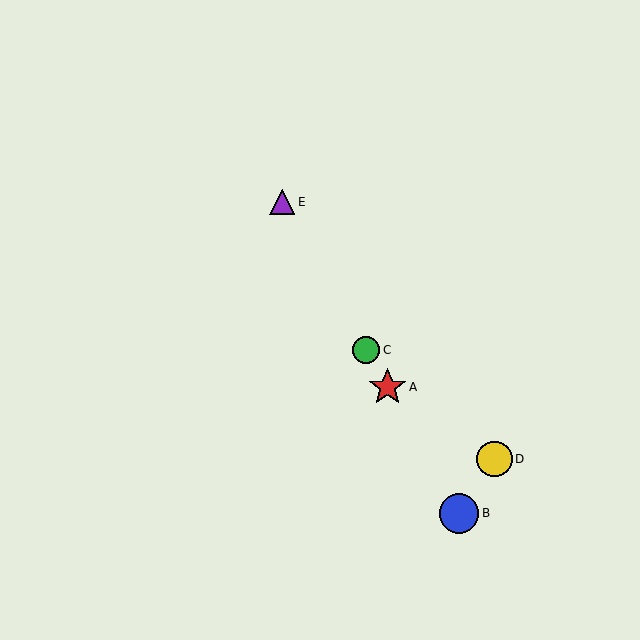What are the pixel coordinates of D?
Object D is at (494, 459).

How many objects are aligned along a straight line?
4 objects (A, B, C, E) are aligned along a straight line.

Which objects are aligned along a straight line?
Objects A, B, C, E are aligned along a straight line.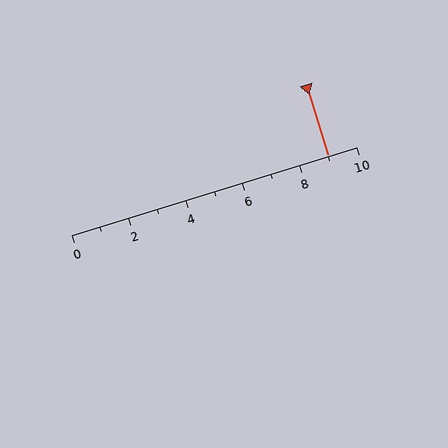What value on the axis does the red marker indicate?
The marker indicates approximately 9.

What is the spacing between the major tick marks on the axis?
The major ticks are spaced 2 apart.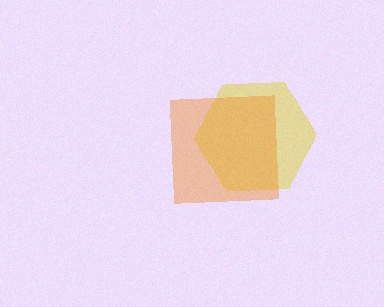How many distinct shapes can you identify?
There are 2 distinct shapes: a yellow hexagon, an orange square.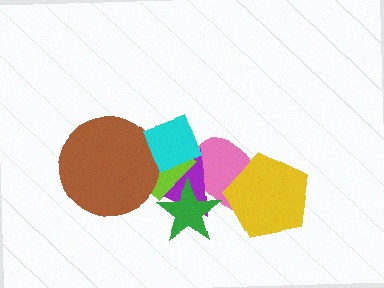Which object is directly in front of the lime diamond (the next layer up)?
The brown circle is directly in front of the lime diamond.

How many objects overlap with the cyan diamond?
4 objects overlap with the cyan diamond.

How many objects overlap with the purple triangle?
5 objects overlap with the purple triangle.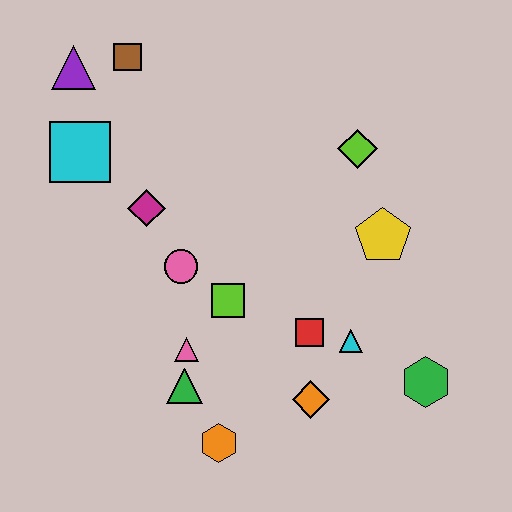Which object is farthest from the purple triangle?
The green hexagon is farthest from the purple triangle.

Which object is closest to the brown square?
The purple triangle is closest to the brown square.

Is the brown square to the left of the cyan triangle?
Yes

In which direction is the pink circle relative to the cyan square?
The pink circle is below the cyan square.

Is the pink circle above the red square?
Yes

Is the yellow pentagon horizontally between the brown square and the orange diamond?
No